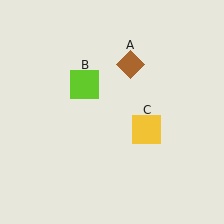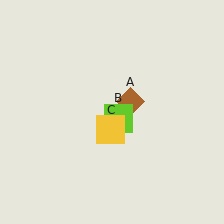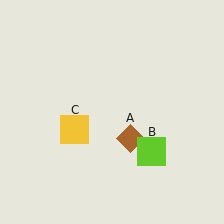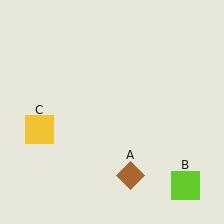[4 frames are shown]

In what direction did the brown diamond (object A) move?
The brown diamond (object A) moved down.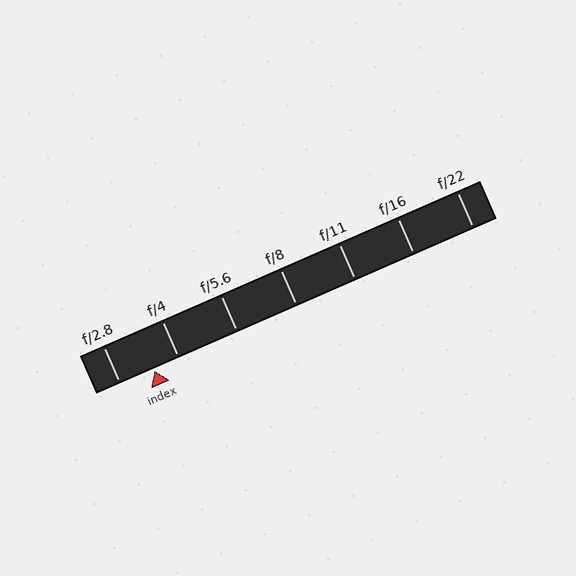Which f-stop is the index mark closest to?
The index mark is closest to f/4.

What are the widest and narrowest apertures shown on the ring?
The widest aperture shown is f/2.8 and the narrowest is f/22.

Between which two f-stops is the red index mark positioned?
The index mark is between f/2.8 and f/4.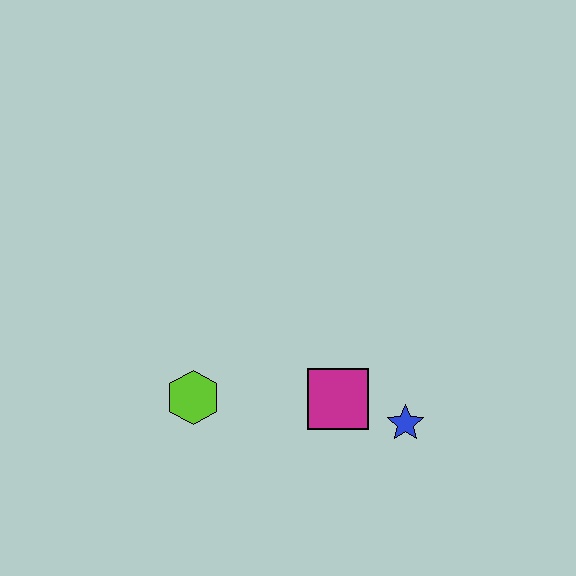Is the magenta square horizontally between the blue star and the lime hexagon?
Yes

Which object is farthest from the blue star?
The lime hexagon is farthest from the blue star.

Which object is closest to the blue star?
The magenta square is closest to the blue star.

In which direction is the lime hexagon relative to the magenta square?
The lime hexagon is to the left of the magenta square.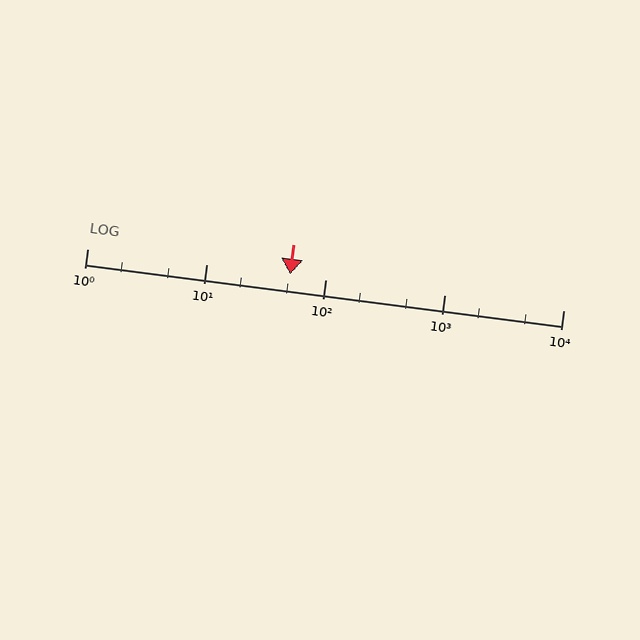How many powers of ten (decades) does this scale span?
The scale spans 4 decades, from 1 to 10000.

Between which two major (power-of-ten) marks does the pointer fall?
The pointer is between 10 and 100.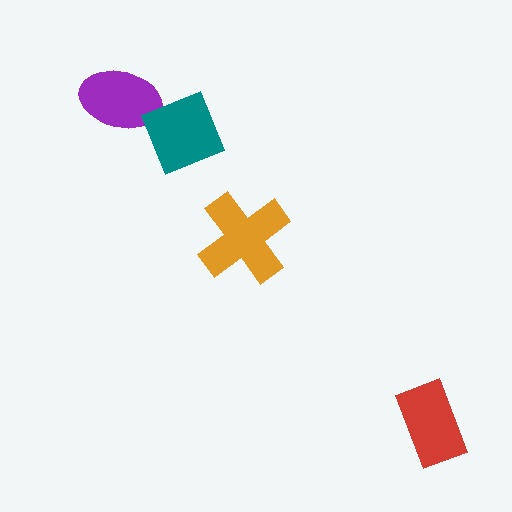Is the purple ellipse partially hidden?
Yes, it is partially covered by another shape.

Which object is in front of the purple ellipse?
The teal diamond is in front of the purple ellipse.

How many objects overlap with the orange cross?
0 objects overlap with the orange cross.